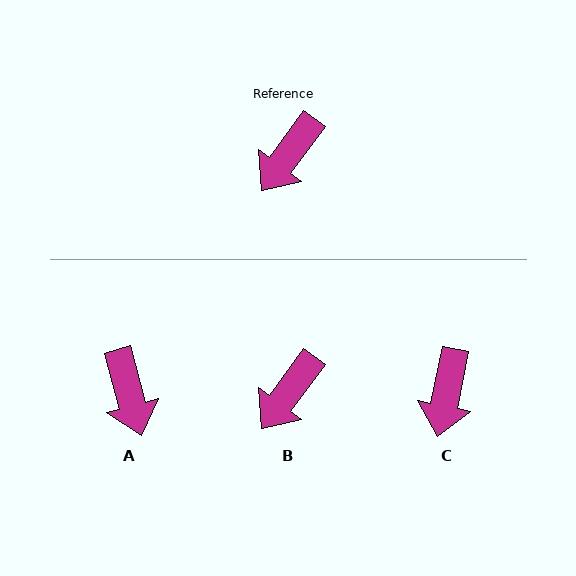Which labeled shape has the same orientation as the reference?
B.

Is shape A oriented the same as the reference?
No, it is off by about 51 degrees.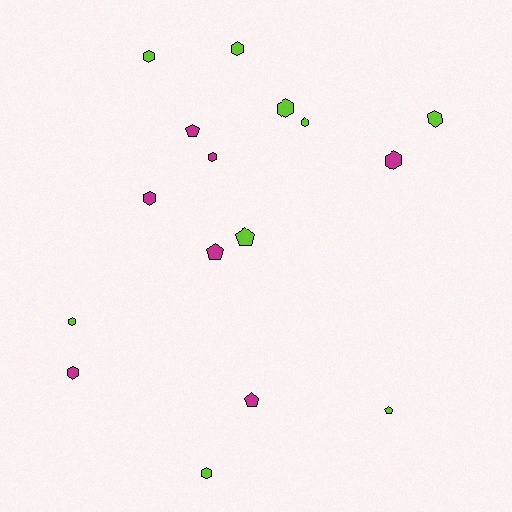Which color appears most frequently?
Lime, with 9 objects.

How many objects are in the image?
There are 16 objects.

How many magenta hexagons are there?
There are 4 magenta hexagons.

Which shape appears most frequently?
Hexagon, with 11 objects.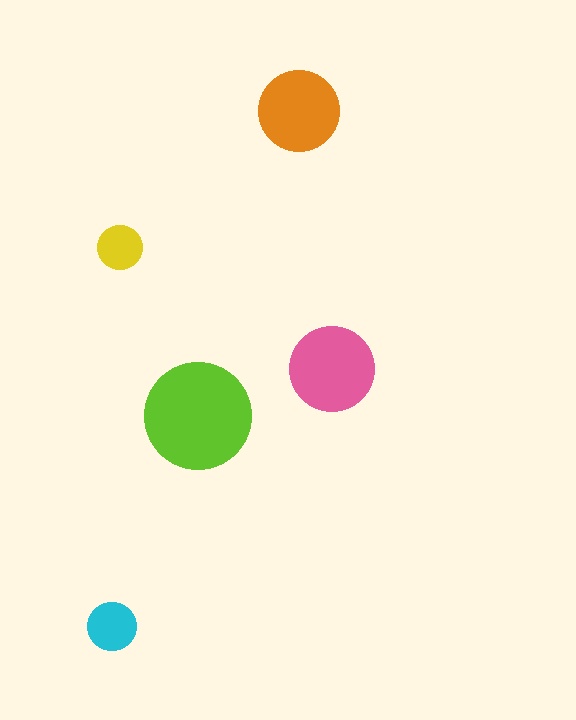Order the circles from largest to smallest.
the lime one, the pink one, the orange one, the cyan one, the yellow one.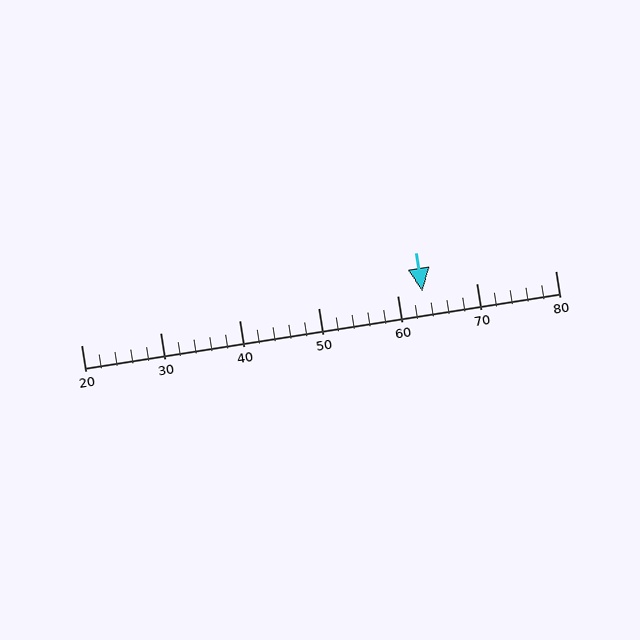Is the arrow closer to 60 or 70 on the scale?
The arrow is closer to 60.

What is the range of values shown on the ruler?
The ruler shows values from 20 to 80.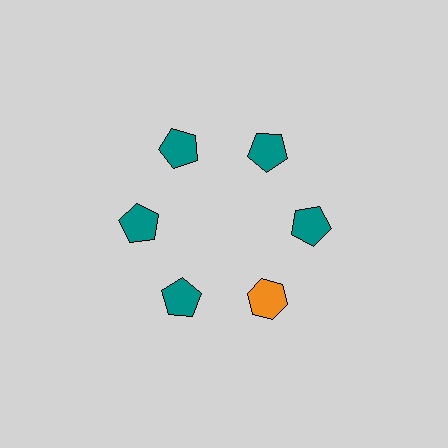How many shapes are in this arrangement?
There are 6 shapes arranged in a ring pattern.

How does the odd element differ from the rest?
It differs in both color (orange instead of teal) and shape (hexagon instead of pentagon).